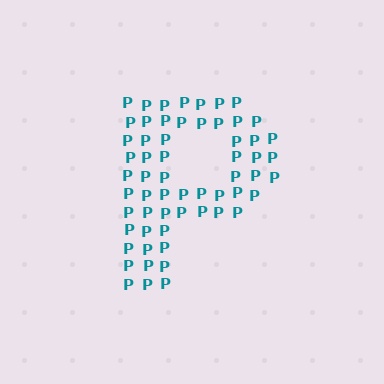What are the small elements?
The small elements are letter P's.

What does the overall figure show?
The overall figure shows the letter P.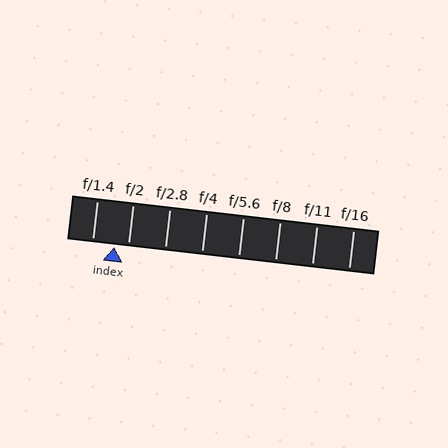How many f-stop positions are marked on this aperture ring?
There are 8 f-stop positions marked.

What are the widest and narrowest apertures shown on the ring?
The widest aperture shown is f/1.4 and the narrowest is f/16.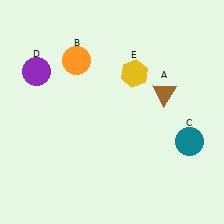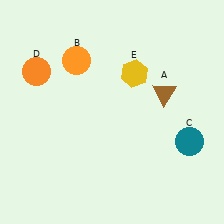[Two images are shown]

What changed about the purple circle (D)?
In Image 1, D is purple. In Image 2, it changed to orange.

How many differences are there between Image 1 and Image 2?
There is 1 difference between the two images.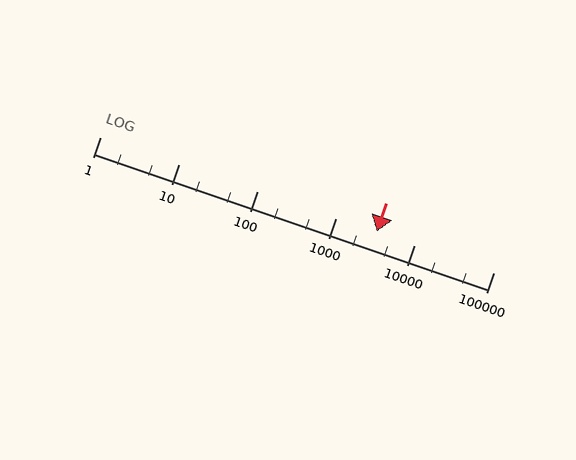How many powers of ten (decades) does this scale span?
The scale spans 5 decades, from 1 to 100000.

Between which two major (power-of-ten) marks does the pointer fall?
The pointer is between 1000 and 10000.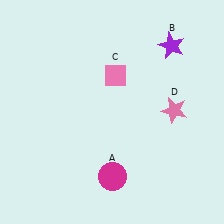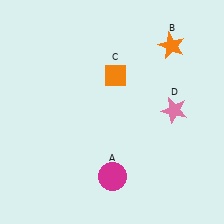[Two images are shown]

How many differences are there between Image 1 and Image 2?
There are 2 differences between the two images.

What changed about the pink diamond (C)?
In Image 1, C is pink. In Image 2, it changed to orange.